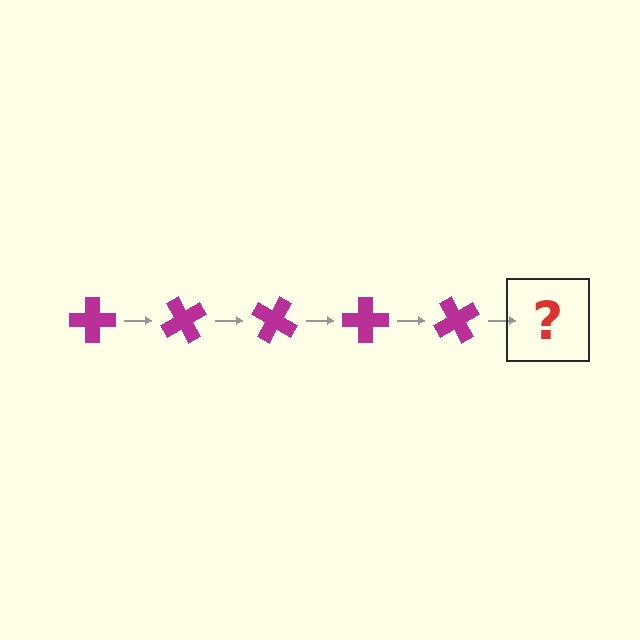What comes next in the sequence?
The next element should be a magenta cross rotated 300 degrees.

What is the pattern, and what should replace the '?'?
The pattern is that the cross rotates 60 degrees each step. The '?' should be a magenta cross rotated 300 degrees.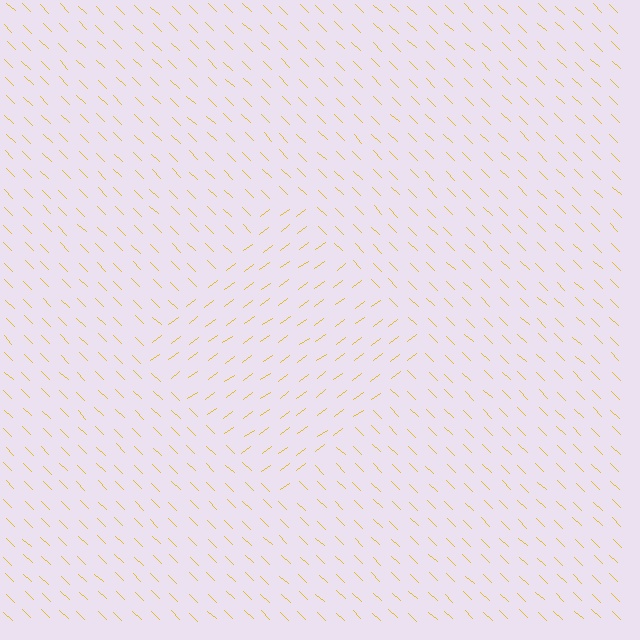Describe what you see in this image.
The image is filled with small yellow line segments. A diamond region in the image has lines oriented differently from the surrounding lines, creating a visible texture boundary.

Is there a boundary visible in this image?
Yes, there is a texture boundary formed by a change in line orientation.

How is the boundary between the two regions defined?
The boundary is defined purely by a change in line orientation (approximately 81 degrees difference). All lines are the same color and thickness.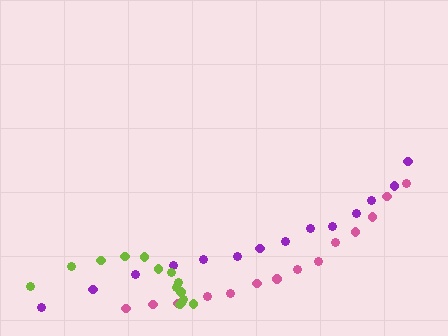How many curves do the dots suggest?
There are 3 distinct paths.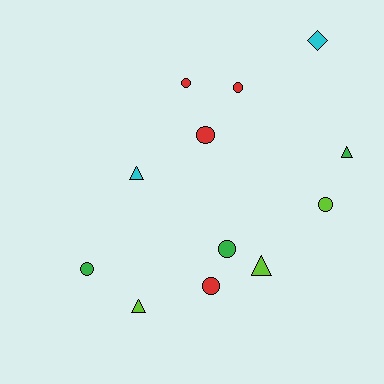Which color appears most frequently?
Red, with 4 objects.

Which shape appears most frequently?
Circle, with 7 objects.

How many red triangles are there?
There are no red triangles.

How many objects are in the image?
There are 12 objects.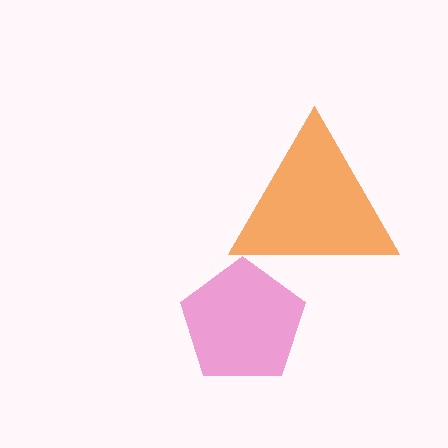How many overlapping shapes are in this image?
There are 2 overlapping shapes in the image.